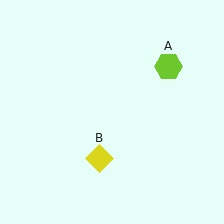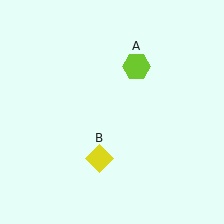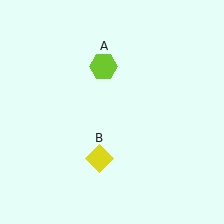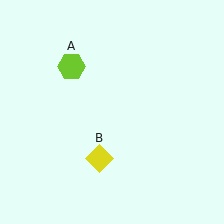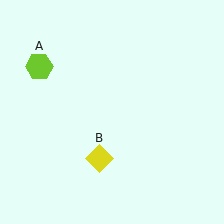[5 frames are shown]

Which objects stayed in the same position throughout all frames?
Yellow diamond (object B) remained stationary.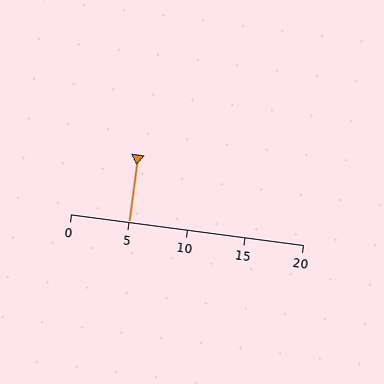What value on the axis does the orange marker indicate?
The marker indicates approximately 5.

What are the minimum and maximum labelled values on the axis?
The axis runs from 0 to 20.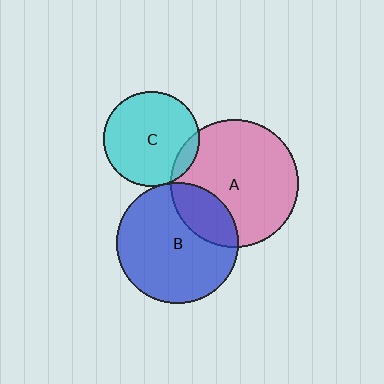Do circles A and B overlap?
Yes.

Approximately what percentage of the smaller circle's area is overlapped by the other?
Approximately 25%.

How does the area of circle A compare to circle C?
Approximately 1.8 times.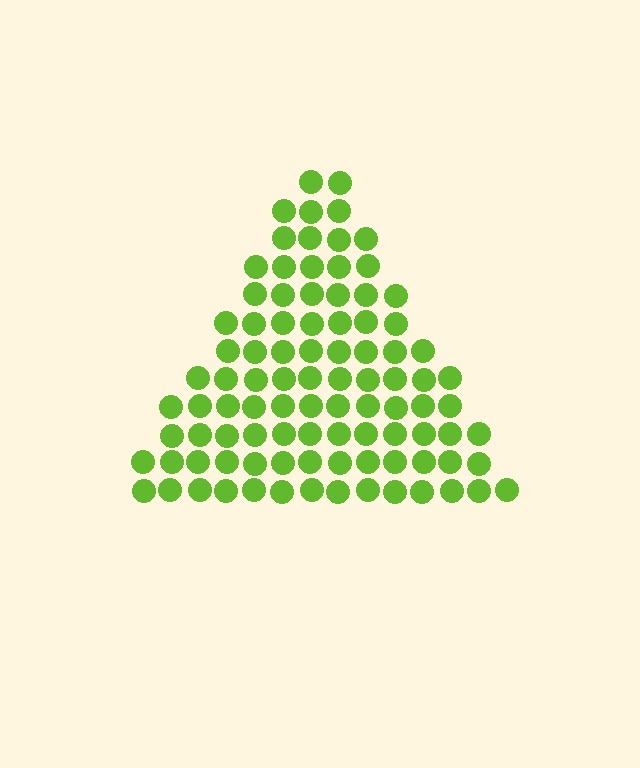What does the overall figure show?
The overall figure shows a triangle.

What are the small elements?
The small elements are circles.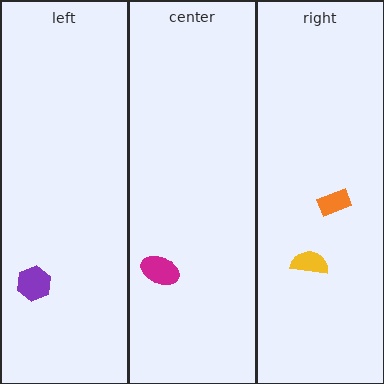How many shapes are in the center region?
1.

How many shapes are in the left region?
1.